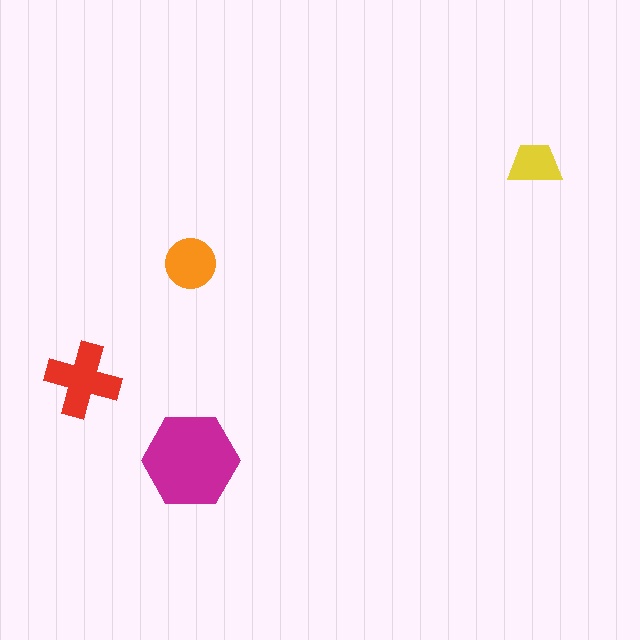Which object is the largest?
The magenta hexagon.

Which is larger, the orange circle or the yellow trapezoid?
The orange circle.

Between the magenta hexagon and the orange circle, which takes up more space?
The magenta hexagon.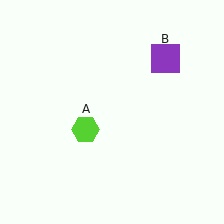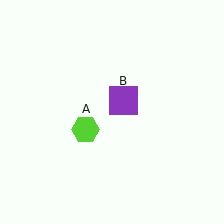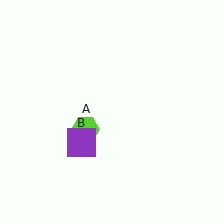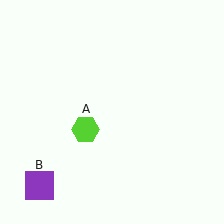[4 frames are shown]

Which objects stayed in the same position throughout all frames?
Lime hexagon (object A) remained stationary.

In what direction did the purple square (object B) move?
The purple square (object B) moved down and to the left.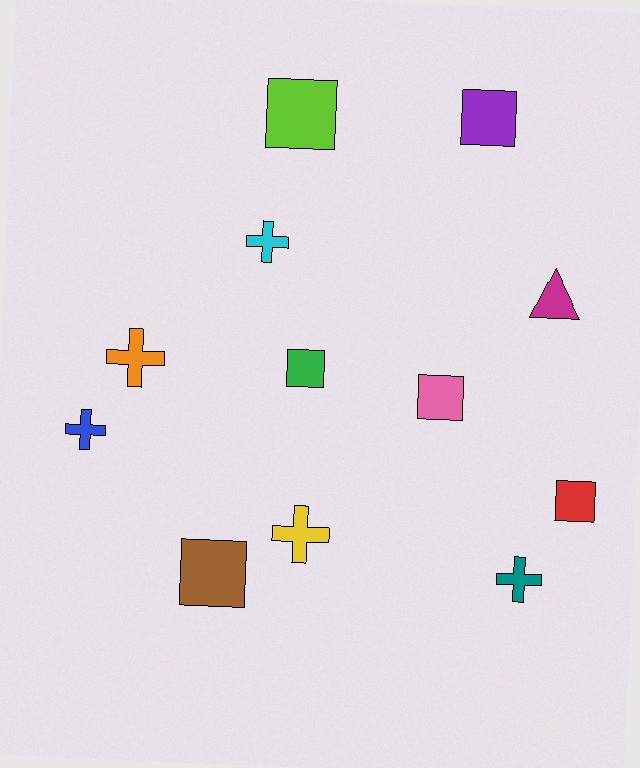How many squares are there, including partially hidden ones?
There are 6 squares.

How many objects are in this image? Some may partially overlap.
There are 12 objects.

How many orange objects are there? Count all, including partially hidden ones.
There is 1 orange object.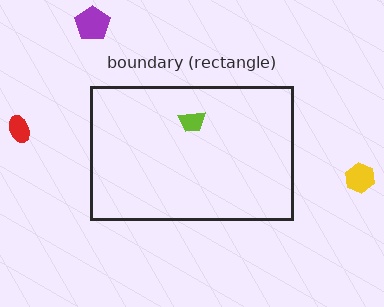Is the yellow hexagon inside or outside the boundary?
Outside.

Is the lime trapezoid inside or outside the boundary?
Inside.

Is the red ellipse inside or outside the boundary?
Outside.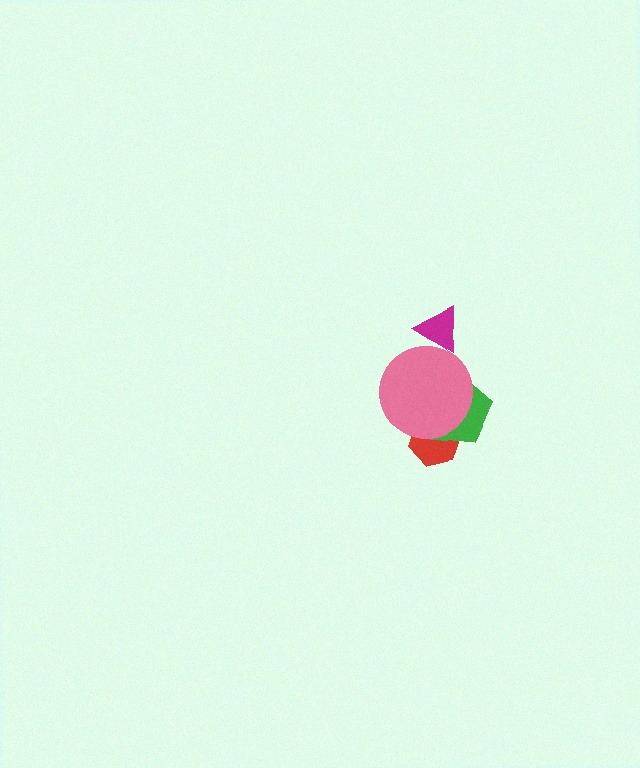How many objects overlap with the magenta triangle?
1 object overlaps with the magenta triangle.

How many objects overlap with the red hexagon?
2 objects overlap with the red hexagon.